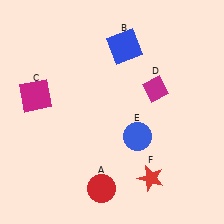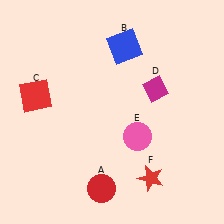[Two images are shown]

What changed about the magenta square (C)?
In Image 1, C is magenta. In Image 2, it changed to red.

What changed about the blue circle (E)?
In Image 1, E is blue. In Image 2, it changed to pink.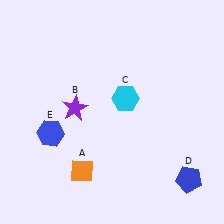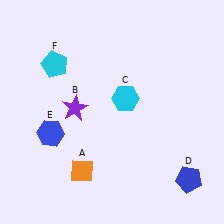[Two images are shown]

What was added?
A cyan pentagon (F) was added in Image 2.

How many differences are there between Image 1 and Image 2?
There is 1 difference between the two images.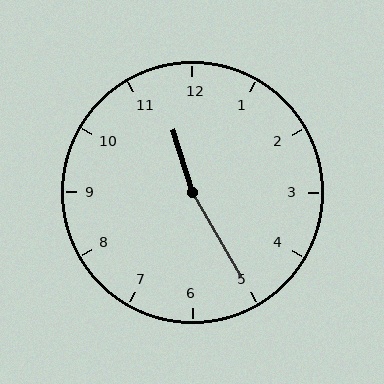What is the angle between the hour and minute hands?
Approximately 168 degrees.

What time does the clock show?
11:25.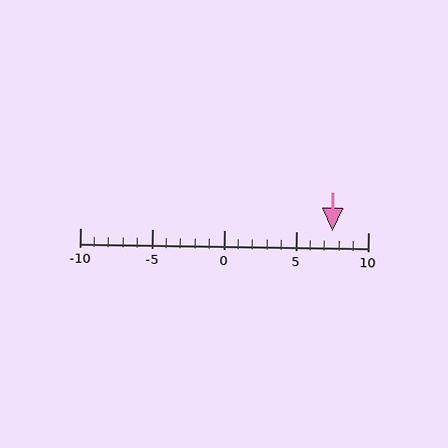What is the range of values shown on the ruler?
The ruler shows values from -10 to 10.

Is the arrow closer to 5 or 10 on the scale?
The arrow is closer to 10.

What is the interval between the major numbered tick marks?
The major tick marks are spaced 5 units apart.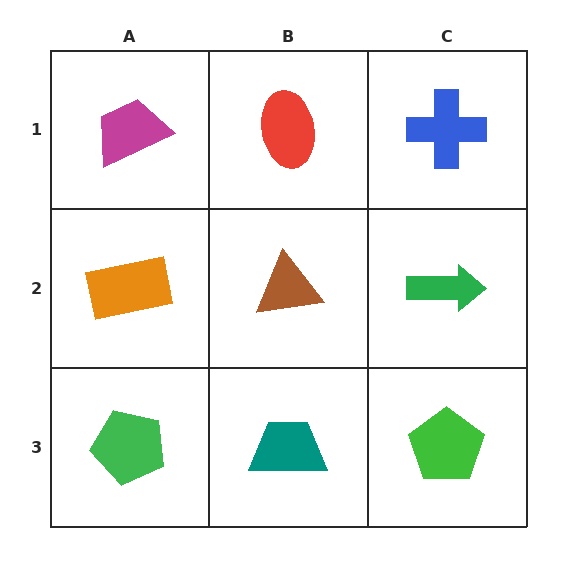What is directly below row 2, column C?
A green pentagon.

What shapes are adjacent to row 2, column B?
A red ellipse (row 1, column B), a teal trapezoid (row 3, column B), an orange rectangle (row 2, column A), a green arrow (row 2, column C).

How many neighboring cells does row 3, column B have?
3.